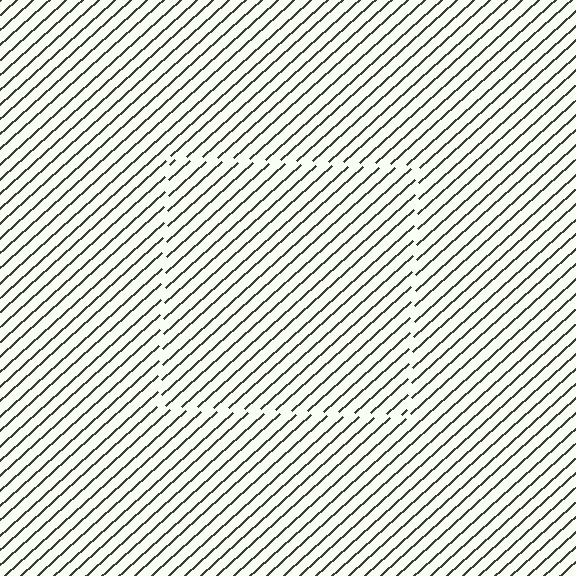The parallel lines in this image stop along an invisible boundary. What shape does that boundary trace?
An illusory square. The interior of the shape contains the same grating, shifted by half a period — the contour is defined by the phase discontinuity where line-ends from the inner and outer gratings abut.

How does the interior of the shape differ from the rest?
The interior of the shape contains the same grating, shifted by half a period — the contour is defined by the phase discontinuity where line-ends from the inner and outer gratings abut.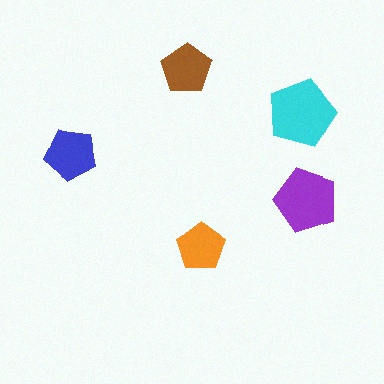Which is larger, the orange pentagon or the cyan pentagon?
The cyan one.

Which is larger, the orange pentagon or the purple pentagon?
The purple one.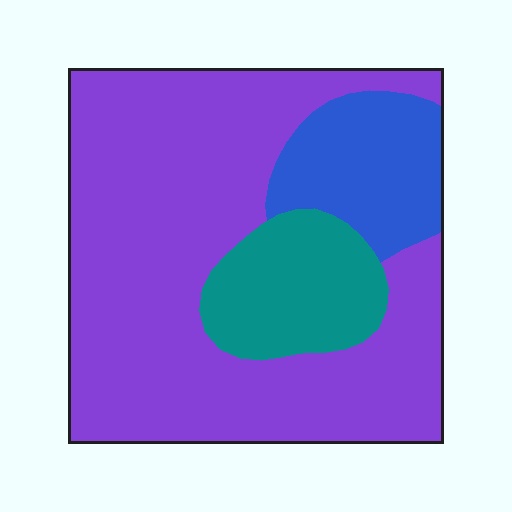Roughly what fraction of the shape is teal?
Teal takes up about one sixth (1/6) of the shape.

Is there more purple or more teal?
Purple.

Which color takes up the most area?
Purple, at roughly 70%.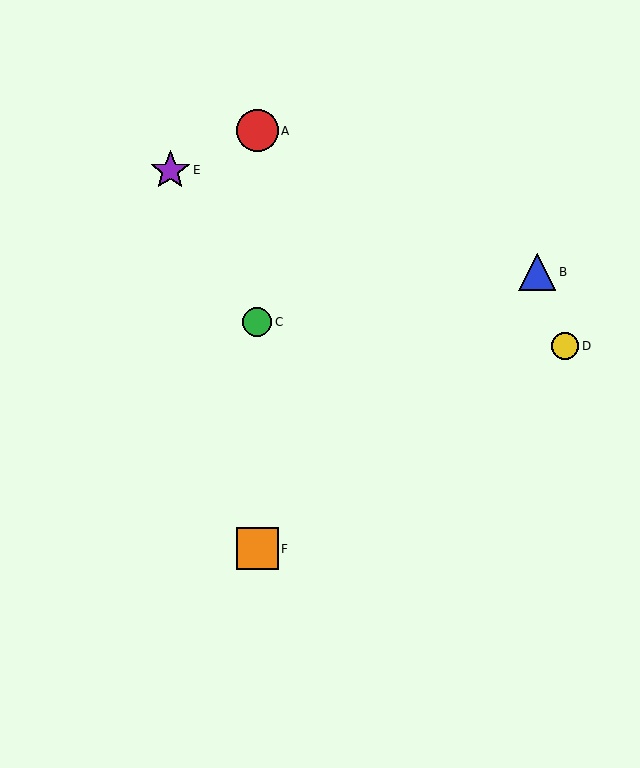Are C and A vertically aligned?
Yes, both are at x≈257.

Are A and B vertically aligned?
No, A is at x≈257 and B is at x≈537.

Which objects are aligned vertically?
Objects A, C, F are aligned vertically.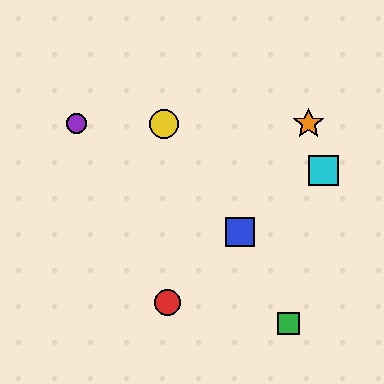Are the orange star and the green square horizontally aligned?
No, the orange star is at y≈124 and the green square is at y≈323.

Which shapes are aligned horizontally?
The yellow circle, the purple circle, the orange star are aligned horizontally.